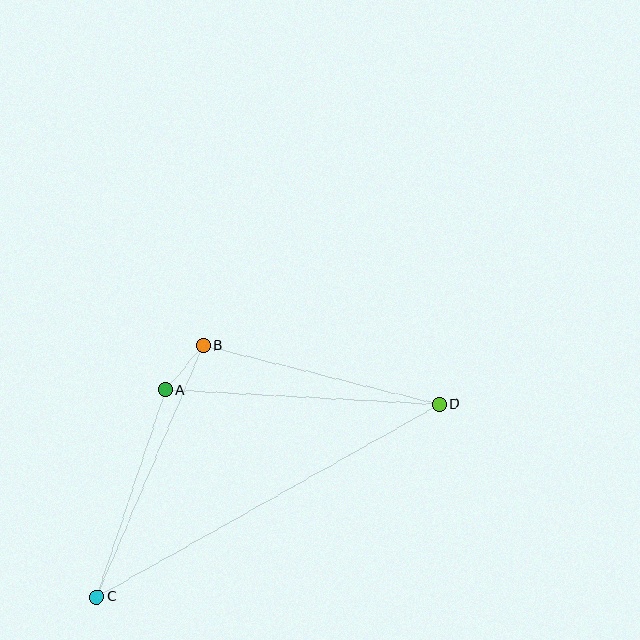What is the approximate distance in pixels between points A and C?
The distance between A and C is approximately 218 pixels.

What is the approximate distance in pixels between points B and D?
The distance between B and D is approximately 243 pixels.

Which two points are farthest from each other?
Points C and D are farthest from each other.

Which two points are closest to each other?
Points A and B are closest to each other.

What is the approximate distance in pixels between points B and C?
The distance between B and C is approximately 273 pixels.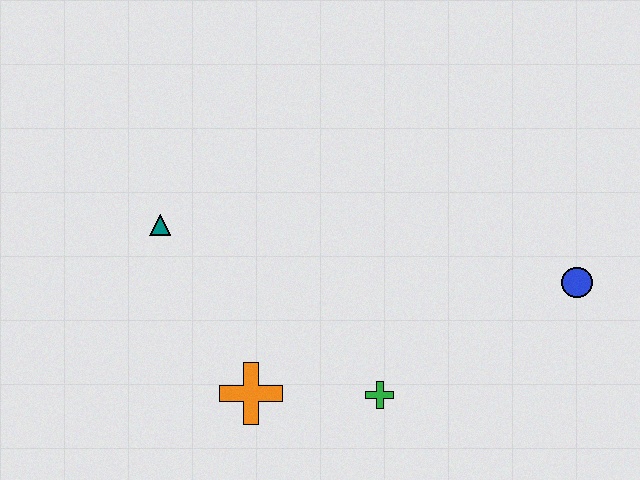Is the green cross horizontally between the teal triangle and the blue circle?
Yes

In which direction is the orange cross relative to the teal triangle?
The orange cross is below the teal triangle.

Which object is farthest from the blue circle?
The teal triangle is farthest from the blue circle.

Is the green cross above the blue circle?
No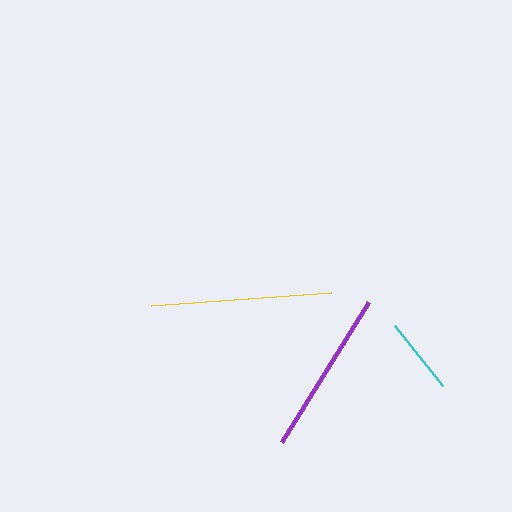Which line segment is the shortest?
The cyan line is the shortest at approximately 76 pixels.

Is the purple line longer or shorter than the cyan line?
The purple line is longer than the cyan line.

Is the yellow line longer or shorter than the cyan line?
The yellow line is longer than the cyan line.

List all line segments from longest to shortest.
From longest to shortest: yellow, purple, cyan.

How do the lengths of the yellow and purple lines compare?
The yellow and purple lines are approximately the same length.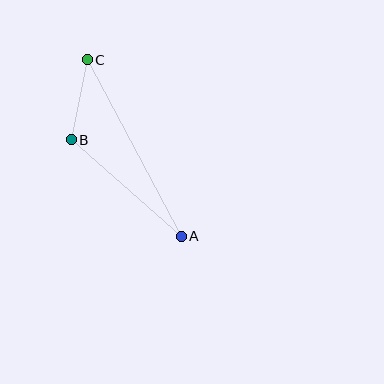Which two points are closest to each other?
Points B and C are closest to each other.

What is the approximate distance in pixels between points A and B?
The distance between A and B is approximately 146 pixels.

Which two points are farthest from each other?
Points A and C are farthest from each other.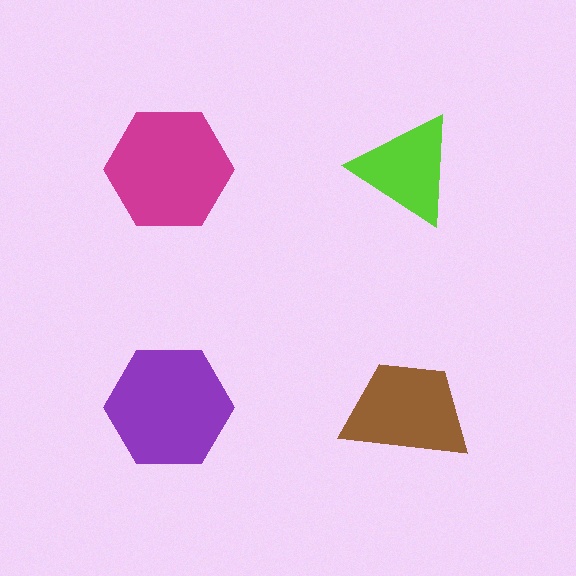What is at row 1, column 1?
A magenta hexagon.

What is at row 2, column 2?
A brown trapezoid.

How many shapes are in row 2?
2 shapes.